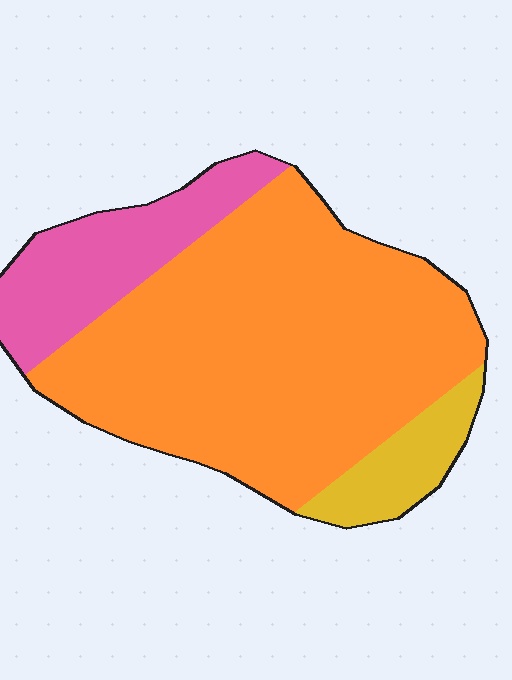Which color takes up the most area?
Orange, at roughly 70%.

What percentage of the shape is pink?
Pink covers about 20% of the shape.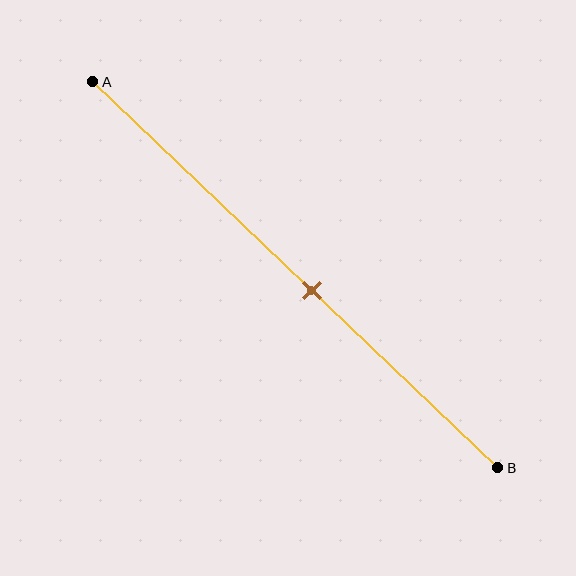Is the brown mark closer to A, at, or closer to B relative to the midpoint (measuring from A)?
The brown mark is closer to point B than the midpoint of segment AB.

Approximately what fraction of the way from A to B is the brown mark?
The brown mark is approximately 55% of the way from A to B.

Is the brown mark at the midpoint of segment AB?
No, the mark is at about 55% from A, not at the 50% midpoint.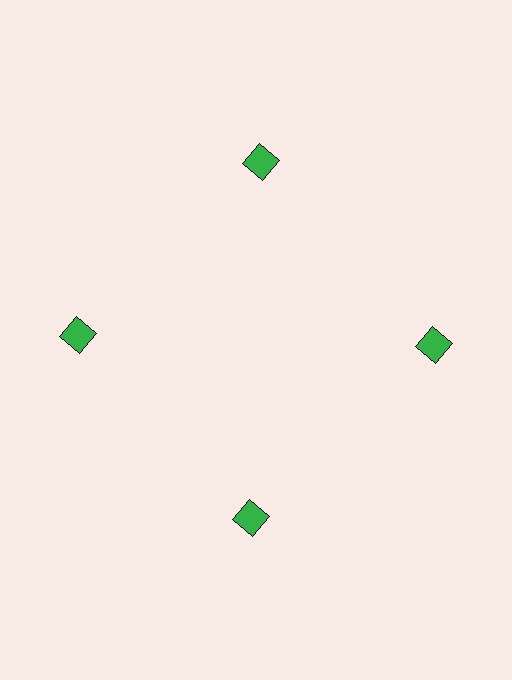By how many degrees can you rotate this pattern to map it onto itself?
The pattern maps onto itself every 90 degrees of rotation.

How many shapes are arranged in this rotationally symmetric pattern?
There are 4 shapes, arranged in 4 groups of 1.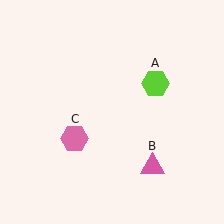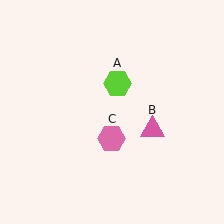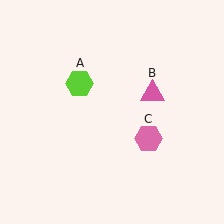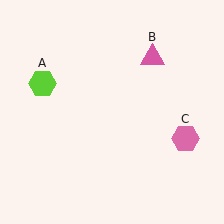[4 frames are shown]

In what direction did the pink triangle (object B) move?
The pink triangle (object B) moved up.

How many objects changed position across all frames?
3 objects changed position: lime hexagon (object A), pink triangle (object B), pink hexagon (object C).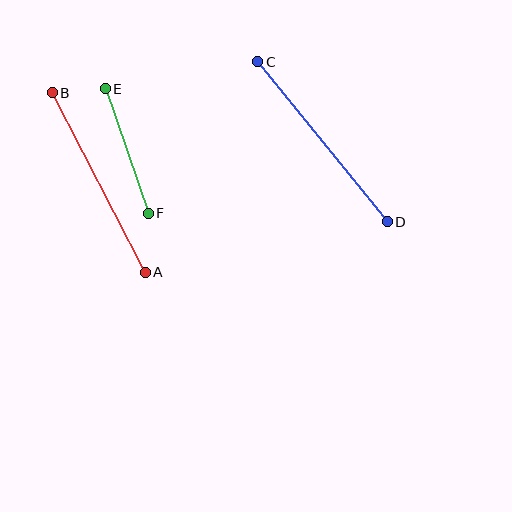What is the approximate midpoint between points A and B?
The midpoint is at approximately (99, 182) pixels.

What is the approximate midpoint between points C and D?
The midpoint is at approximately (322, 142) pixels.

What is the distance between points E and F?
The distance is approximately 132 pixels.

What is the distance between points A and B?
The distance is approximately 202 pixels.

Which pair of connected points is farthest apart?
Points C and D are farthest apart.